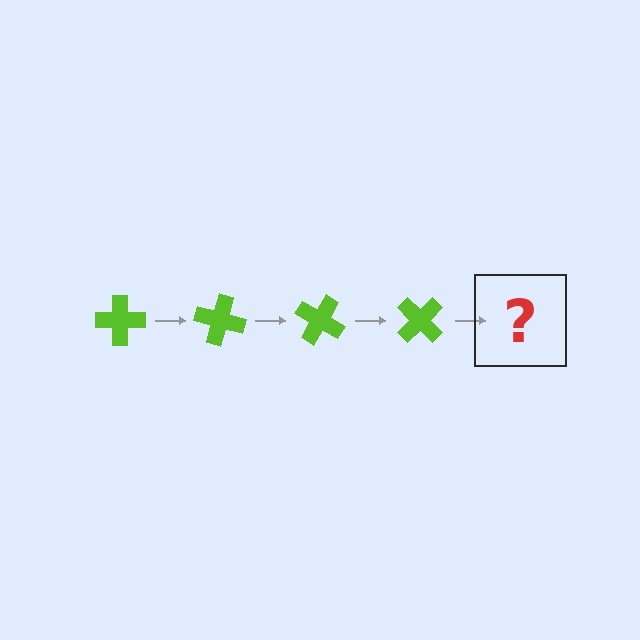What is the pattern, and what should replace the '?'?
The pattern is that the cross rotates 15 degrees each step. The '?' should be a lime cross rotated 60 degrees.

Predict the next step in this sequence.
The next step is a lime cross rotated 60 degrees.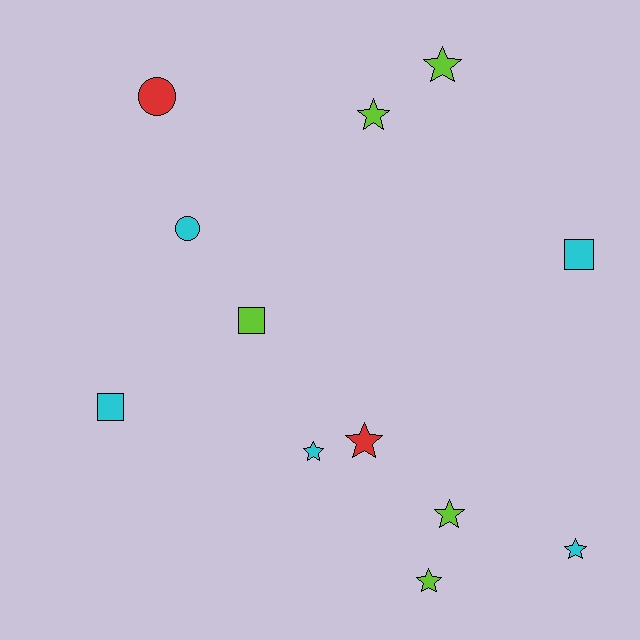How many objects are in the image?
There are 12 objects.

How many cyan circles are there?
There is 1 cyan circle.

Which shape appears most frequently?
Star, with 7 objects.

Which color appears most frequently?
Cyan, with 5 objects.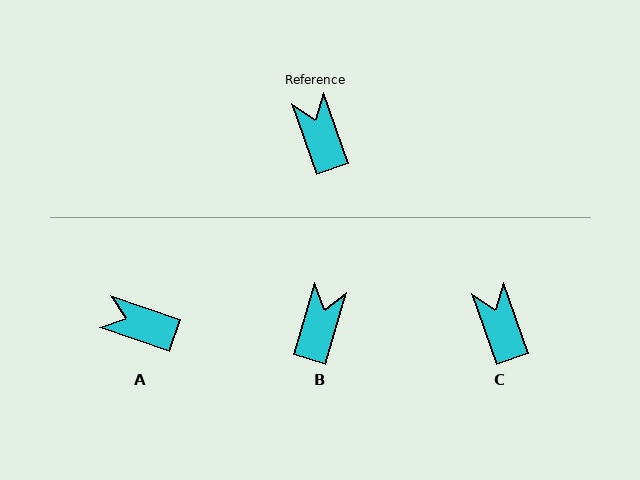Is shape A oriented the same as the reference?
No, it is off by about 52 degrees.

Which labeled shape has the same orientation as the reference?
C.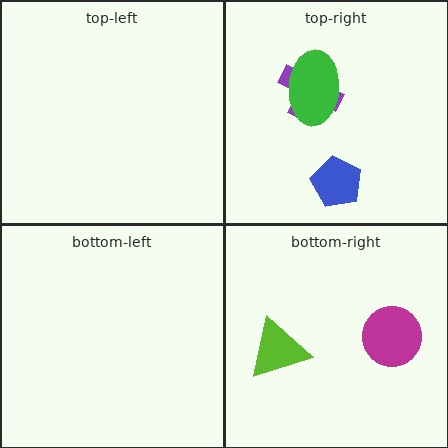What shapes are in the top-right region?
The purple cross, the blue pentagon, the green ellipse.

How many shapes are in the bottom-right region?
2.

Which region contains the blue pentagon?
The top-right region.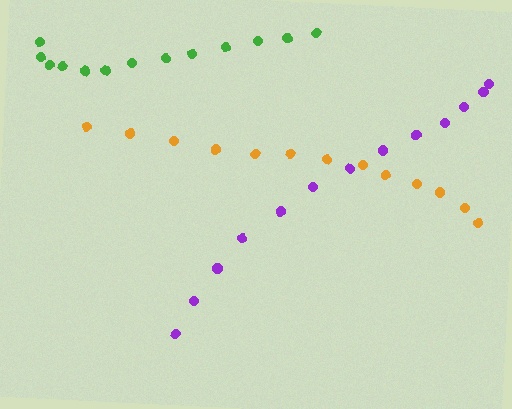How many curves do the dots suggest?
There are 3 distinct paths.